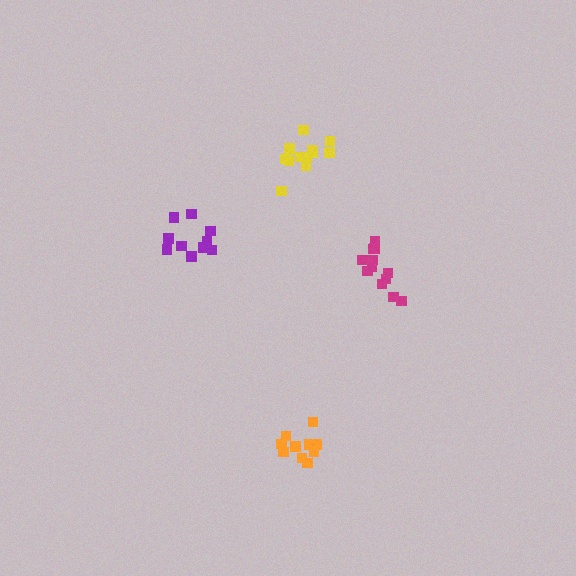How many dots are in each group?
Group 1: 13 dots, Group 2: 10 dots, Group 3: 10 dots, Group 4: 12 dots (45 total).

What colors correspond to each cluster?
The clusters are colored: magenta, purple, orange, yellow.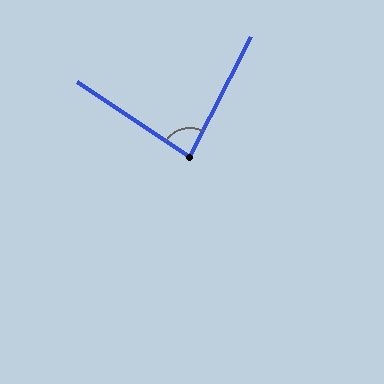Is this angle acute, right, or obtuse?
It is acute.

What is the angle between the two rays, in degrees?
Approximately 83 degrees.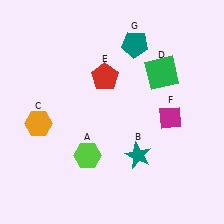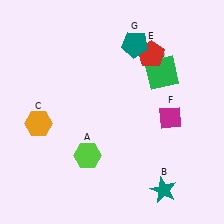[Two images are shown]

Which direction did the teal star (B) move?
The teal star (B) moved down.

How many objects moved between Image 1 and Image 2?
2 objects moved between the two images.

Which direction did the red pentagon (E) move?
The red pentagon (E) moved right.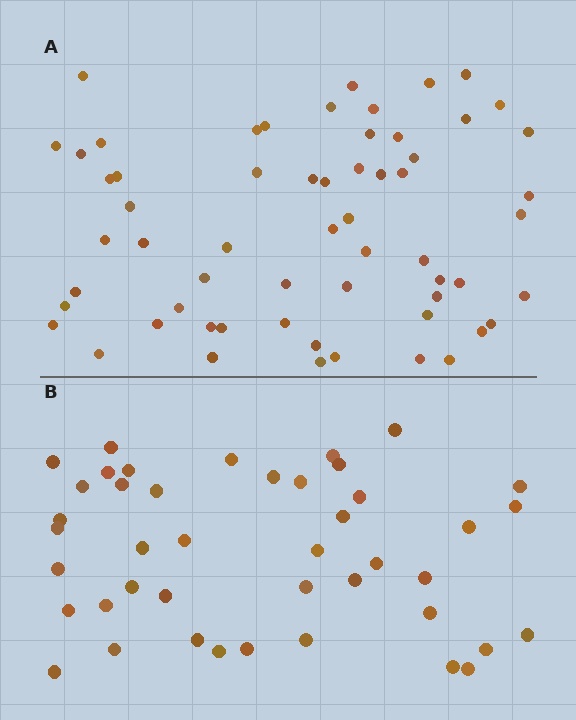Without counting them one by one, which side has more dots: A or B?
Region A (the top region) has more dots.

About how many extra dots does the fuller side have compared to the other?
Region A has approximately 15 more dots than region B.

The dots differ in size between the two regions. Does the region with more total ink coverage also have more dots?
No. Region B has more total ink coverage because its dots are larger, but region A actually contains more individual dots. Total area can be misleading — the number of items is what matters here.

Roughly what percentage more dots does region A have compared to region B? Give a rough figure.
About 40% more.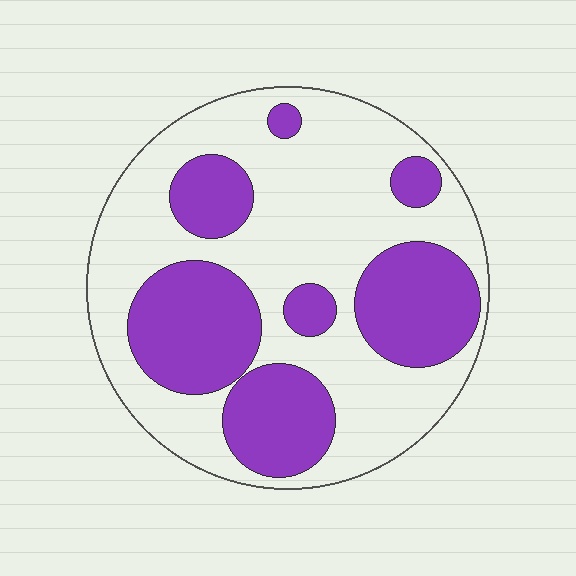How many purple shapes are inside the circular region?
7.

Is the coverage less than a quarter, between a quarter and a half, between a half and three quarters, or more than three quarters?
Between a quarter and a half.